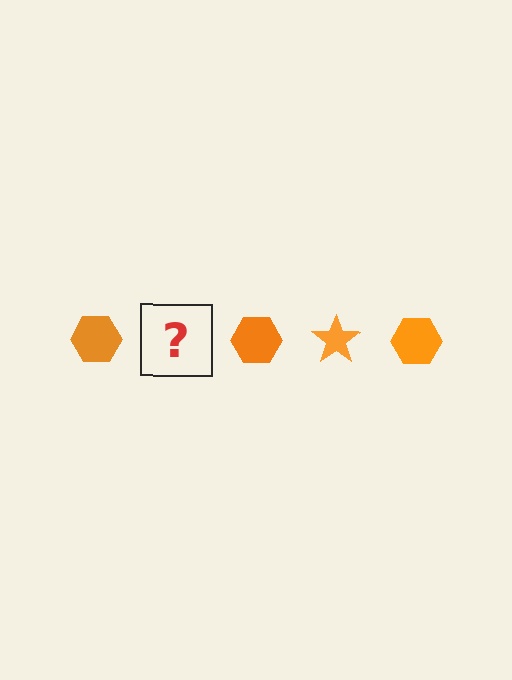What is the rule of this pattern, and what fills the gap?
The rule is that the pattern cycles through hexagon, star shapes in orange. The gap should be filled with an orange star.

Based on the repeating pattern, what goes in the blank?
The blank should be an orange star.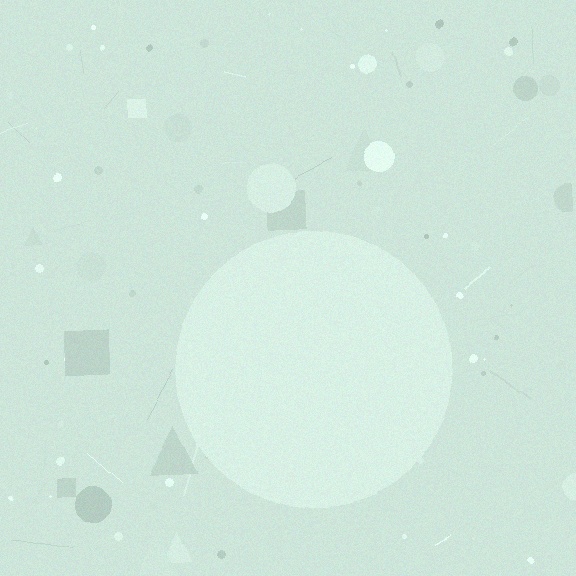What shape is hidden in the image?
A circle is hidden in the image.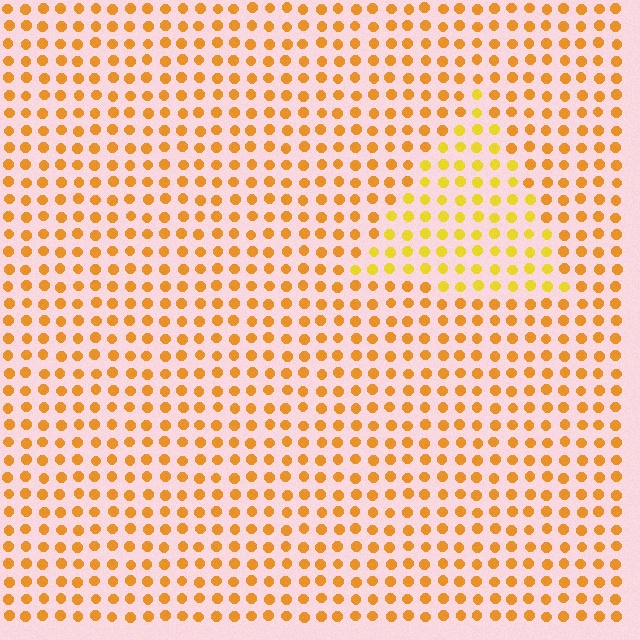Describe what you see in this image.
The image is filled with small orange elements in a uniform arrangement. A triangle-shaped region is visible where the elements are tinted to a slightly different hue, forming a subtle color boundary.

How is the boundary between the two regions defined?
The boundary is defined purely by a slight shift in hue (about 22 degrees). Spacing, size, and orientation are identical on both sides.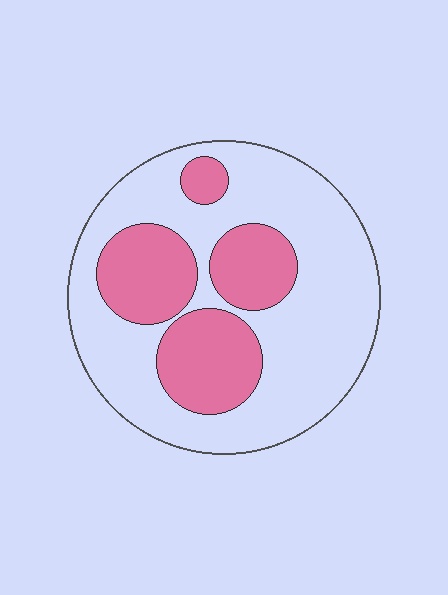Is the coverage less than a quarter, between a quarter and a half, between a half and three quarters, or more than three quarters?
Between a quarter and a half.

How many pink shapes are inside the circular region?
4.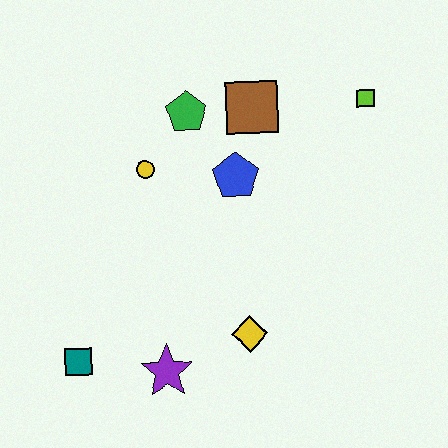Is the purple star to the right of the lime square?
No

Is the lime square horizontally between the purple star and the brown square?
No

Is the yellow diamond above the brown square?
No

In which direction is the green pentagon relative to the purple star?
The green pentagon is above the purple star.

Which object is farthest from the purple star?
The lime square is farthest from the purple star.